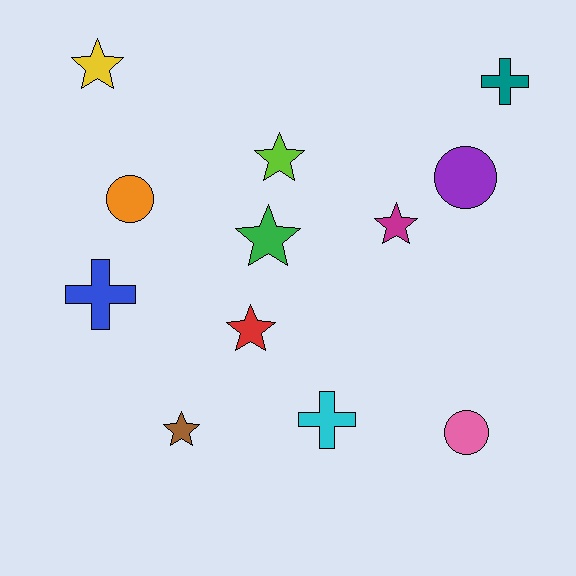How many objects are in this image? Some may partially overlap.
There are 12 objects.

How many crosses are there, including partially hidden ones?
There are 3 crosses.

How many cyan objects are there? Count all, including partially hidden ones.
There is 1 cyan object.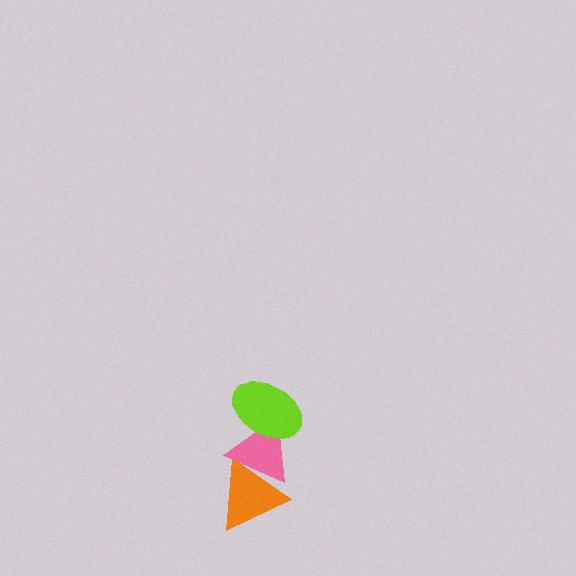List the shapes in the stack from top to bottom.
From top to bottom: the lime ellipse, the pink triangle, the orange triangle.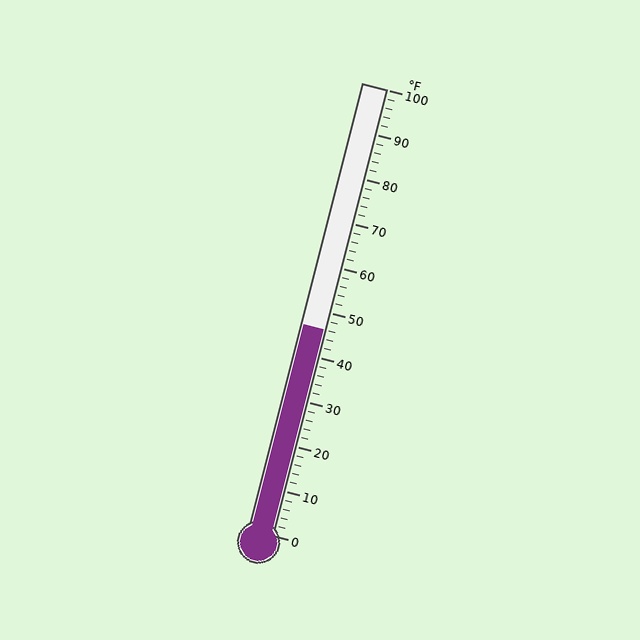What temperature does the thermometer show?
The thermometer shows approximately 46°F.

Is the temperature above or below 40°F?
The temperature is above 40°F.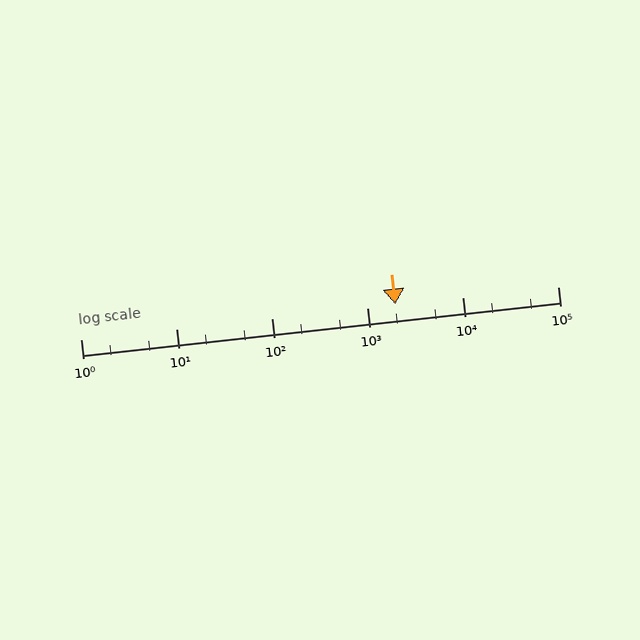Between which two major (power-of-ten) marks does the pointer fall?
The pointer is between 1000 and 10000.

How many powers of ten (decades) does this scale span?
The scale spans 5 decades, from 1 to 100000.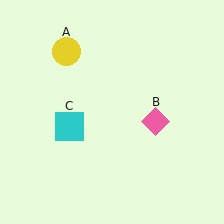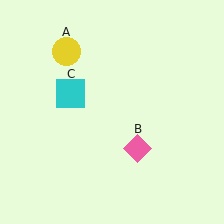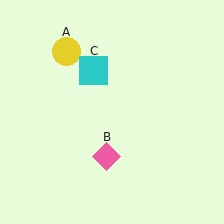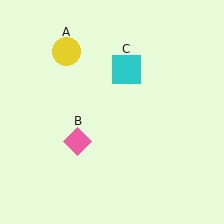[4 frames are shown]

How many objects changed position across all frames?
2 objects changed position: pink diamond (object B), cyan square (object C).